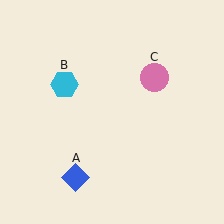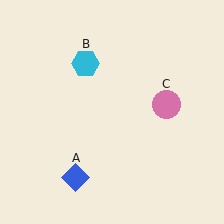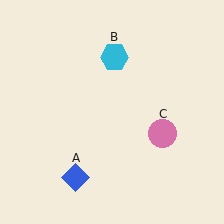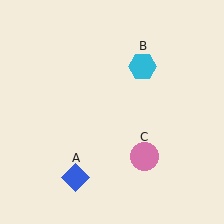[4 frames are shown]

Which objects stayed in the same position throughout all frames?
Blue diamond (object A) remained stationary.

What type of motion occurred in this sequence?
The cyan hexagon (object B), pink circle (object C) rotated clockwise around the center of the scene.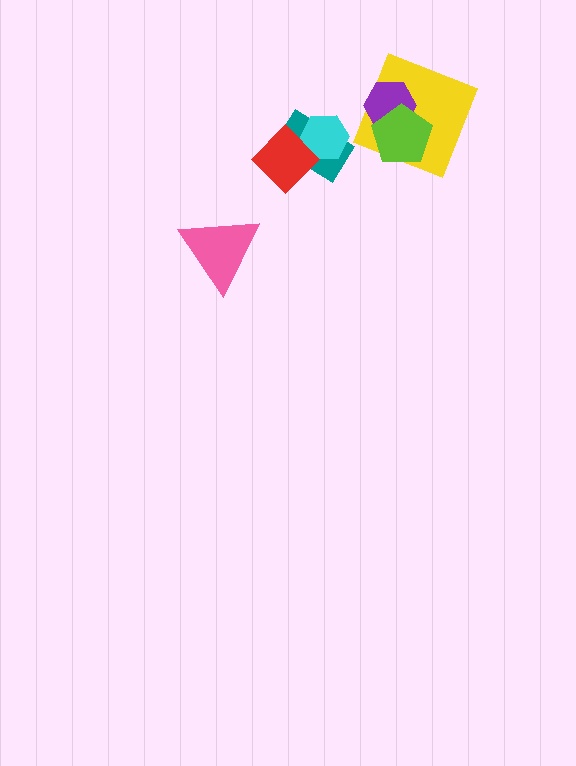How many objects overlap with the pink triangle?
0 objects overlap with the pink triangle.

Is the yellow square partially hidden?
Yes, it is partially covered by another shape.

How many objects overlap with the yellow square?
2 objects overlap with the yellow square.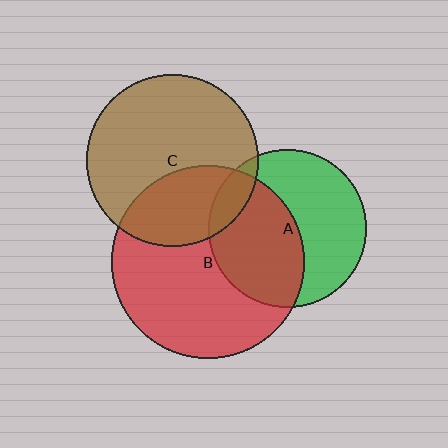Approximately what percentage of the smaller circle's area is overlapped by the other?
Approximately 35%.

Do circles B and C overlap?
Yes.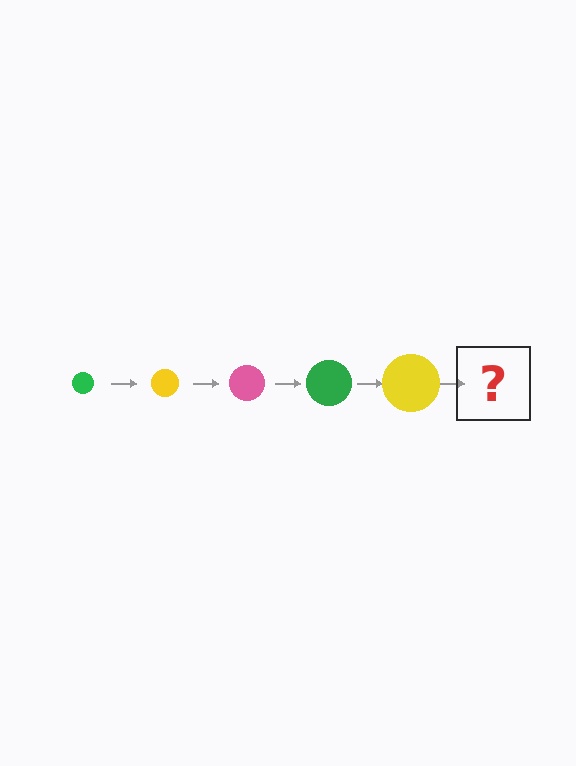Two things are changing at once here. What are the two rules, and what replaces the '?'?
The two rules are that the circle grows larger each step and the color cycles through green, yellow, and pink. The '?' should be a pink circle, larger than the previous one.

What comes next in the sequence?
The next element should be a pink circle, larger than the previous one.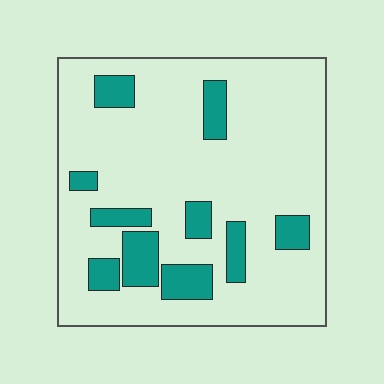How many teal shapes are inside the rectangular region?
10.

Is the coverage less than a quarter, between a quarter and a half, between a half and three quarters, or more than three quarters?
Less than a quarter.